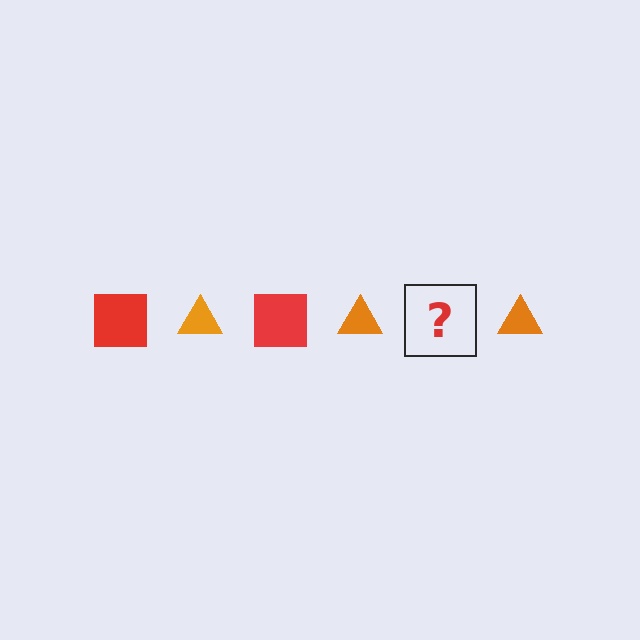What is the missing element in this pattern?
The missing element is a red square.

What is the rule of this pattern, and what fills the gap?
The rule is that the pattern alternates between red square and orange triangle. The gap should be filled with a red square.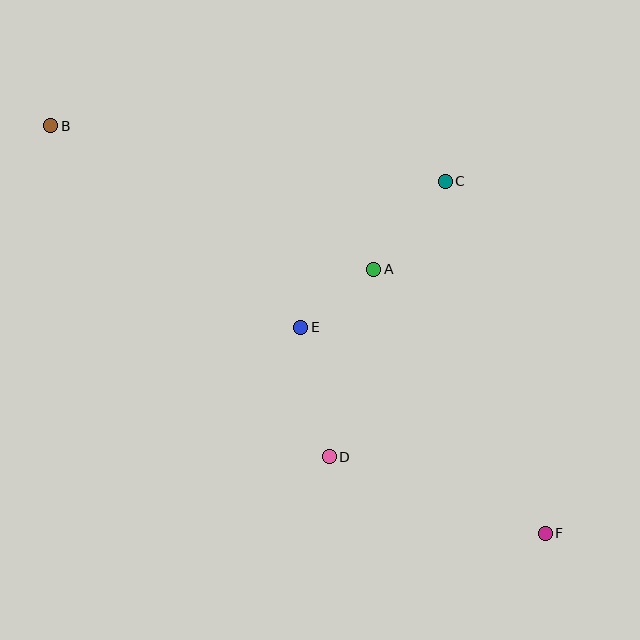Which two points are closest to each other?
Points A and E are closest to each other.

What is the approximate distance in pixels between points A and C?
The distance between A and C is approximately 114 pixels.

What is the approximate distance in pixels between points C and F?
The distance between C and F is approximately 366 pixels.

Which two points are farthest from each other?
Points B and F are farthest from each other.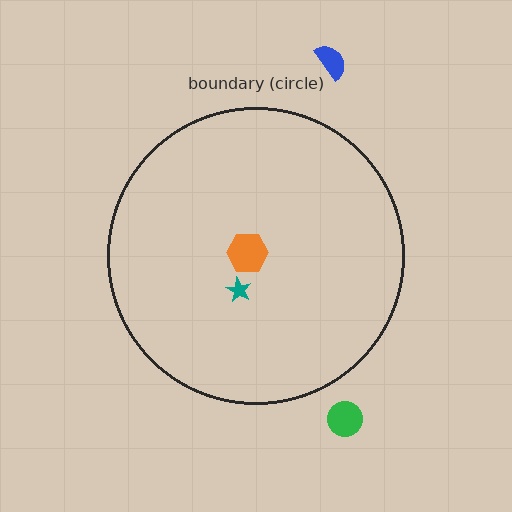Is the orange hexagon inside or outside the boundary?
Inside.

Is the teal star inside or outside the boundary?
Inside.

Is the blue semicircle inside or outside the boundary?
Outside.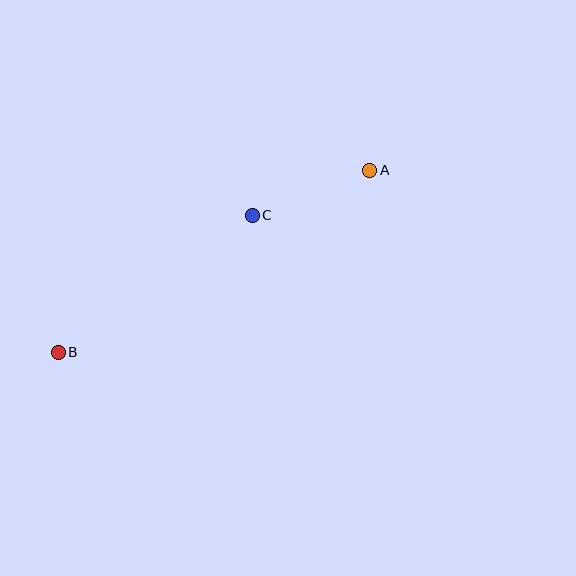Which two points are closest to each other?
Points A and C are closest to each other.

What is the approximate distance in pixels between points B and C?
The distance between B and C is approximately 238 pixels.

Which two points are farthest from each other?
Points A and B are farthest from each other.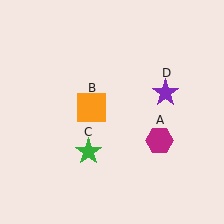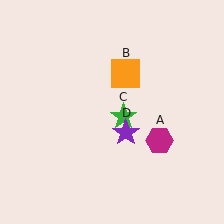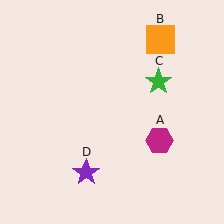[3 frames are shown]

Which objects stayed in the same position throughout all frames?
Magenta hexagon (object A) remained stationary.